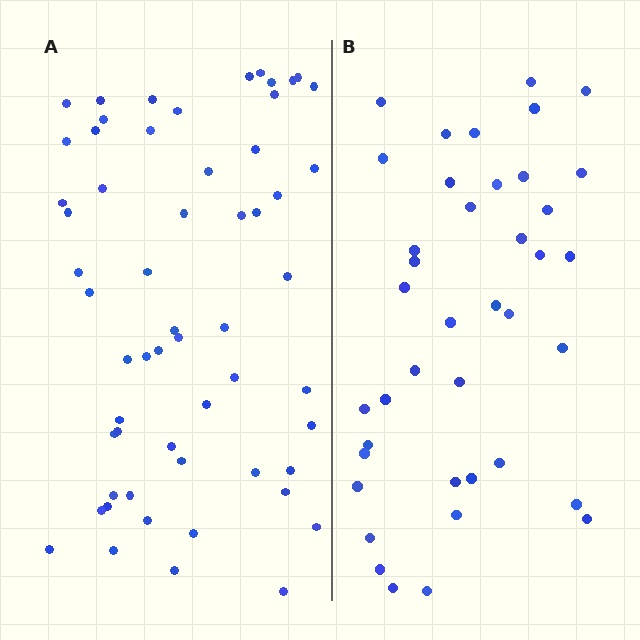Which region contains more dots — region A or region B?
Region A (the left region) has more dots.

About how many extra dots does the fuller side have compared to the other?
Region A has approximately 20 more dots than region B.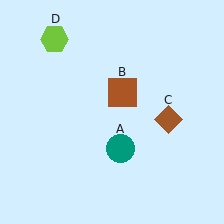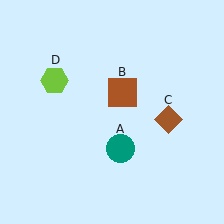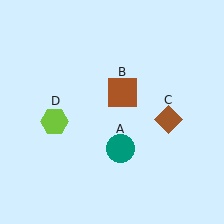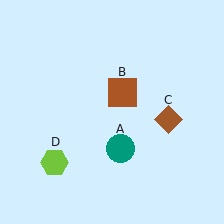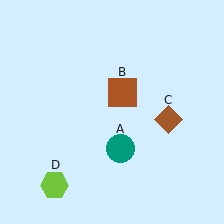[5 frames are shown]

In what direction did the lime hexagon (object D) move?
The lime hexagon (object D) moved down.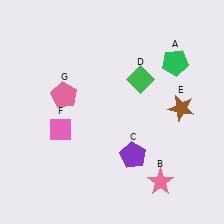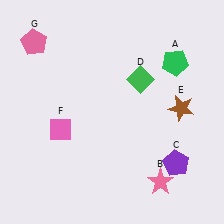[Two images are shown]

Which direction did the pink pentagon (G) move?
The pink pentagon (G) moved up.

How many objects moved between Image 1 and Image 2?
2 objects moved between the two images.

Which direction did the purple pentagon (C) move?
The purple pentagon (C) moved right.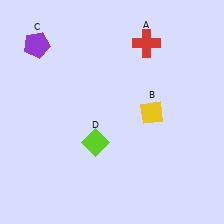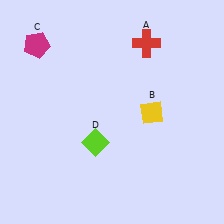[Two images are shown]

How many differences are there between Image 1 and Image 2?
There is 1 difference between the two images.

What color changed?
The pentagon (C) changed from purple in Image 1 to magenta in Image 2.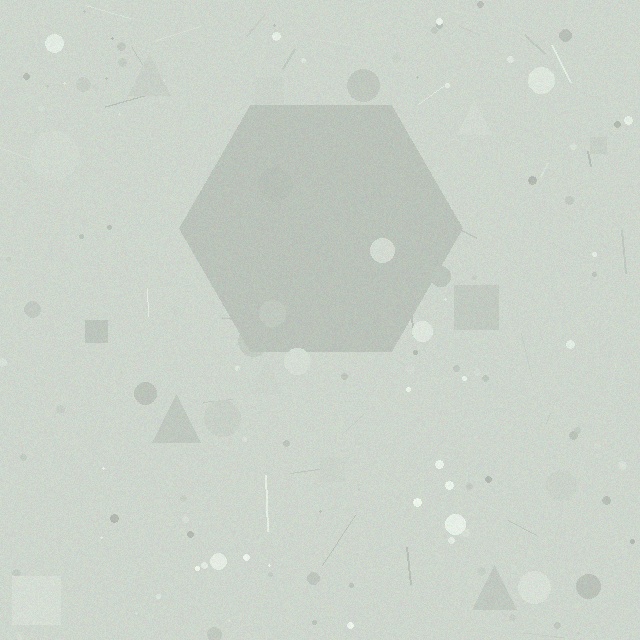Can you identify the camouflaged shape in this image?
The camouflaged shape is a hexagon.